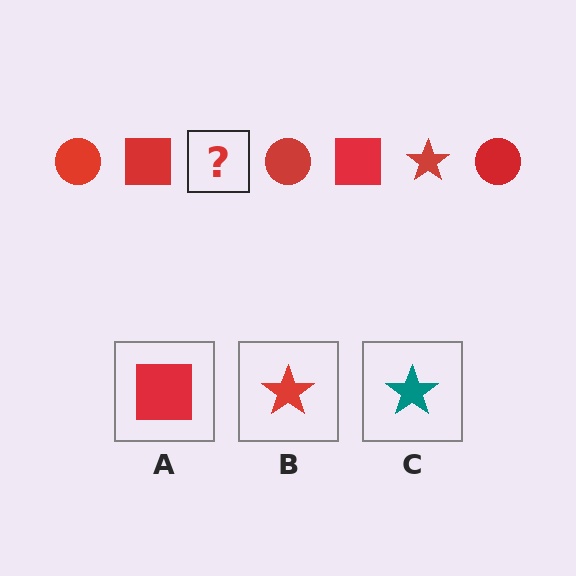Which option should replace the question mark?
Option B.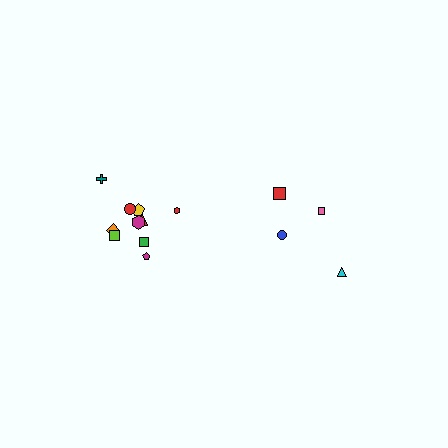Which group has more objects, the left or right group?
The left group.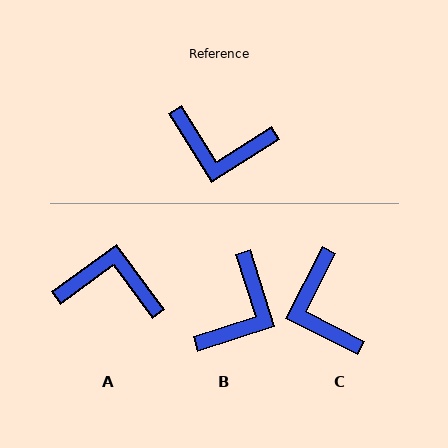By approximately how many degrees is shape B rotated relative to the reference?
Approximately 75 degrees counter-clockwise.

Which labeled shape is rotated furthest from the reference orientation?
A, about 176 degrees away.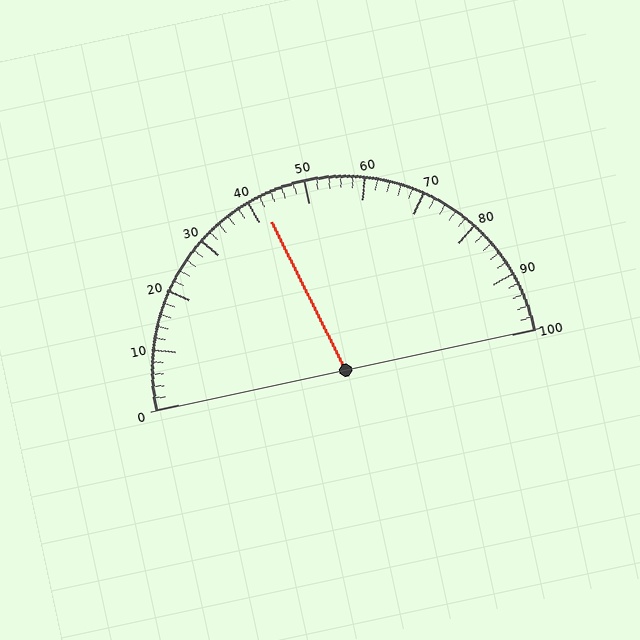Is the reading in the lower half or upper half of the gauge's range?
The reading is in the lower half of the range (0 to 100).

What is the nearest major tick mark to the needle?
The nearest major tick mark is 40.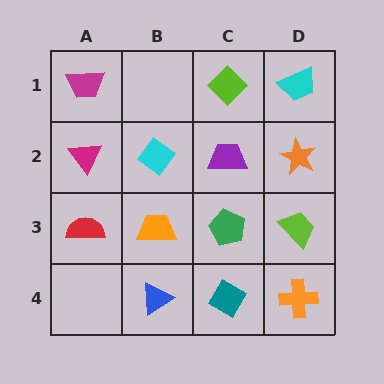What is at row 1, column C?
A lime diamond.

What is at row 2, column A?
A magenta triangle.